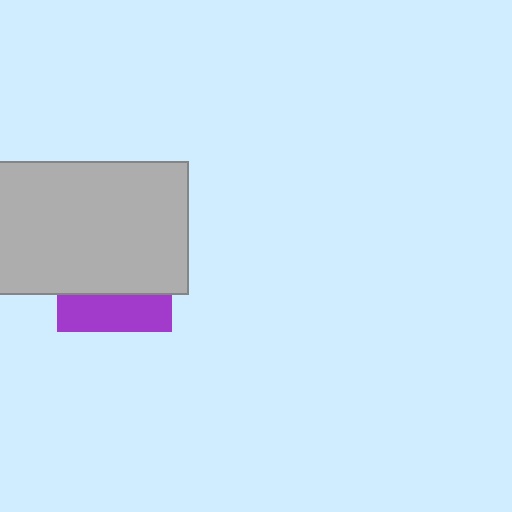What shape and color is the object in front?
The object in front is a light gray rectangle.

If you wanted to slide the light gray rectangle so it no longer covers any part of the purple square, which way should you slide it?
Slide it up — that is the most direct way to separate the two shapes.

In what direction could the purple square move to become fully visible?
The purple square could move down. That would shift it out from behind the light gray rectangle entirely.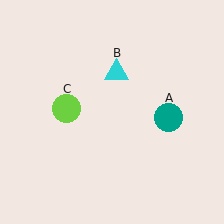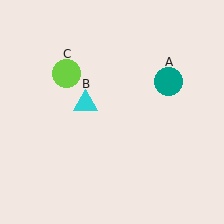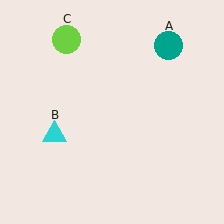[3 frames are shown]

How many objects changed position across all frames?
3 objects changed position: teal circle (object A), cyan triangle (object B), lime circle (object C).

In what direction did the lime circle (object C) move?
The lime circle (object C) moved up.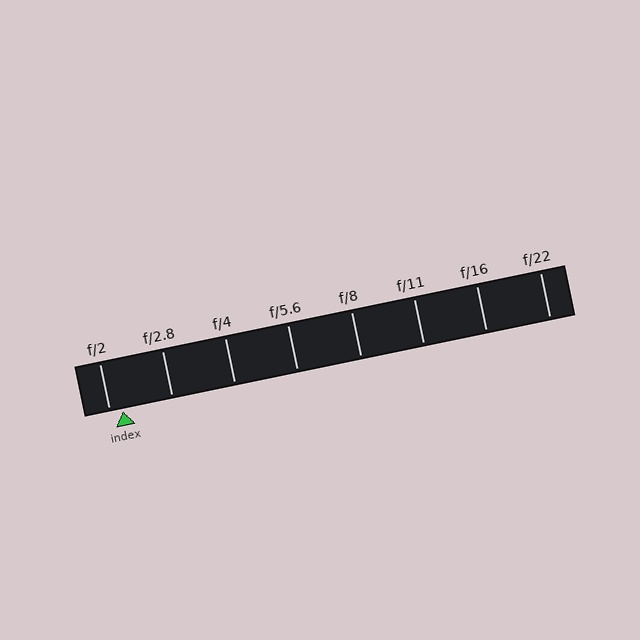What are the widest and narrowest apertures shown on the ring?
The widest aperture shown is f/2 and the narrowest is f/22.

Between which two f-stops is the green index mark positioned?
The index mark is between f/2 and f/2.8.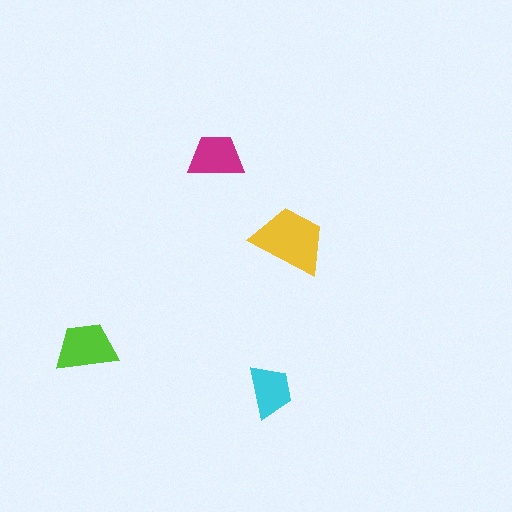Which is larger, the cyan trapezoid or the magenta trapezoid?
The magenta one.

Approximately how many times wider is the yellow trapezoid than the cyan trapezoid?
About 1.5 times wider.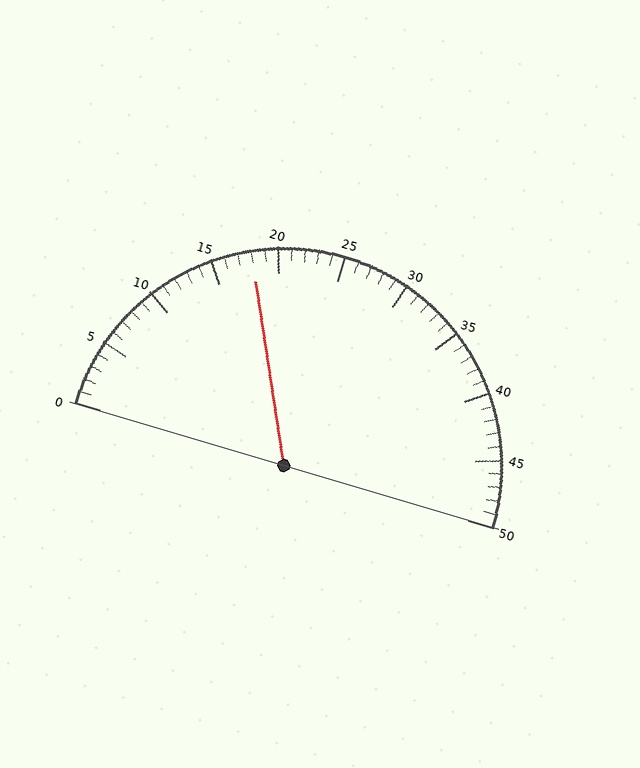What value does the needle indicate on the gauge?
The needle indicates approximately 18.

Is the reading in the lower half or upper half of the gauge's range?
The reading is in the lower half of the range (0 to 50).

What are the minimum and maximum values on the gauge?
The gauge ranges from 0 to 50.